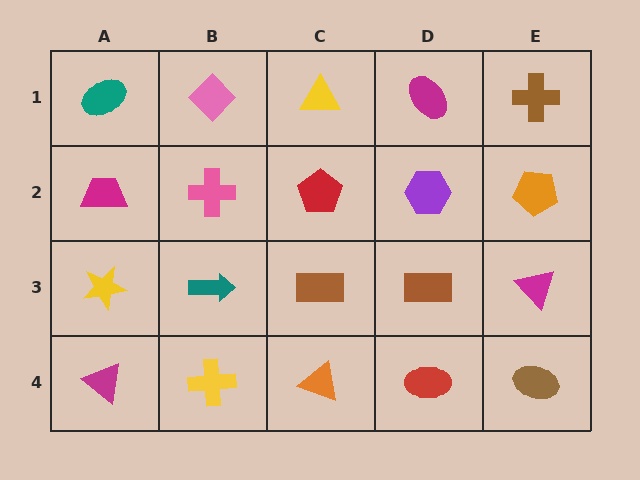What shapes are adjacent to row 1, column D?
A purple hexagon (row 2, column D), a yellow triangle (row 1, column C), a brown cross (row 1, column E).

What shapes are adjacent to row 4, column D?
A brown rectangle (row 3, column D), an orange triangle (row 4, column C), a brown ellipse (row 4, column E).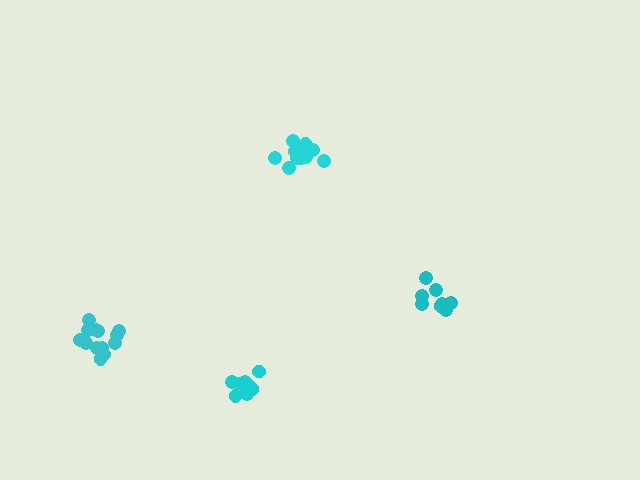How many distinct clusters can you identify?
There are 4 distinct clusters.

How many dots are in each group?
Group 1: 14 dots, Group 2: 9 dots, Group 3: 8 dots, Group 4: 13 dots (44 total).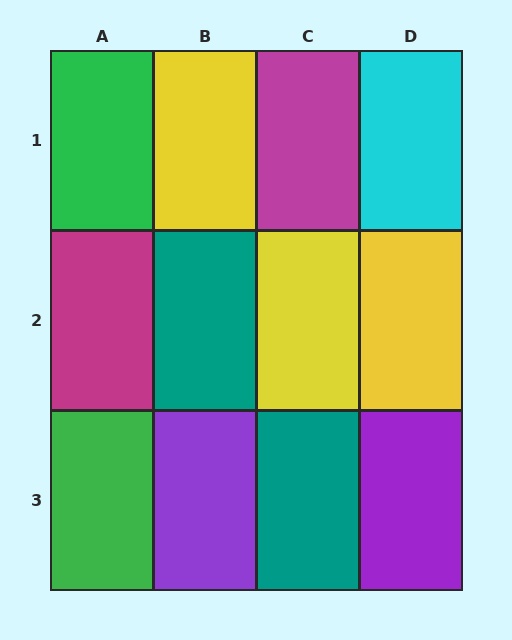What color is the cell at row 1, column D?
Cyan.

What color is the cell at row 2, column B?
Teal.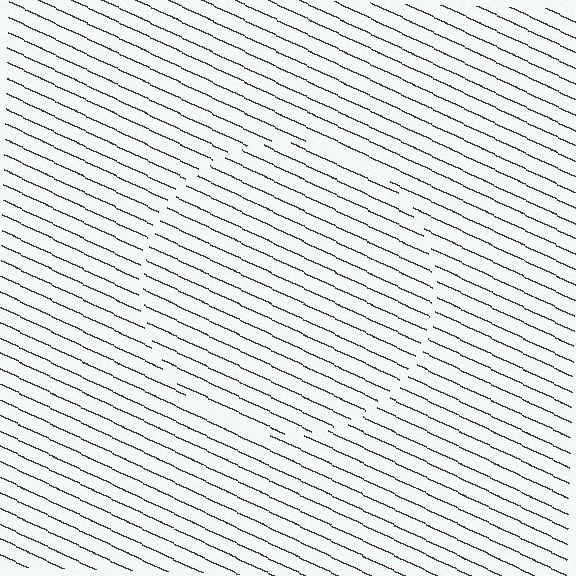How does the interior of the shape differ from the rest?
The interior of the shape contains the same grating, shifted by half a period — the contour is defined by the phase discontinuity where line-ends from the inner and outer gratings abut.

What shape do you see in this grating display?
An illusory circle. The interior of the shape contains the same grating, shifted by half a period — the contour is defined by the phase discontinuity where line-ends from the inner and outer gratings abut.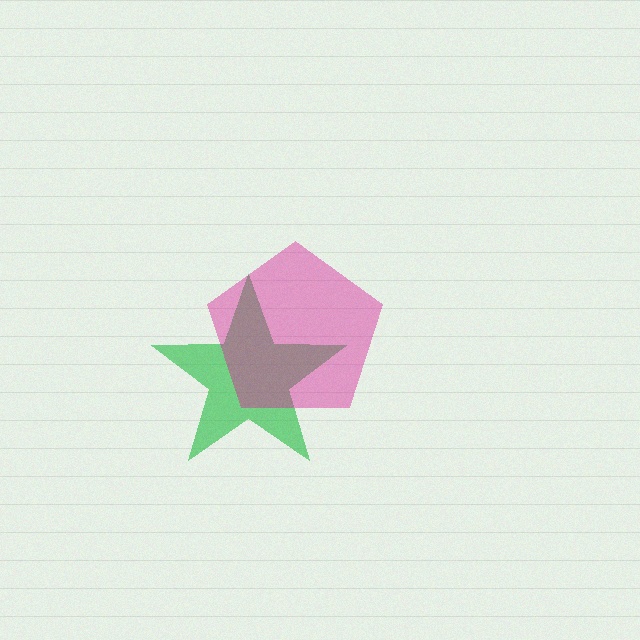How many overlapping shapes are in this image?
There are 2 overlapping shapes in the image.